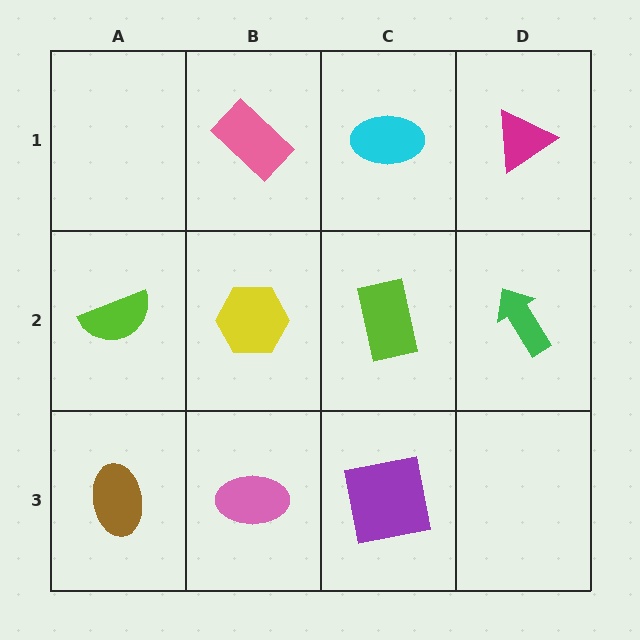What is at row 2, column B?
A yellow hexagon.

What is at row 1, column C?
A cyan ellipse.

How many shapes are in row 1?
3 shapes.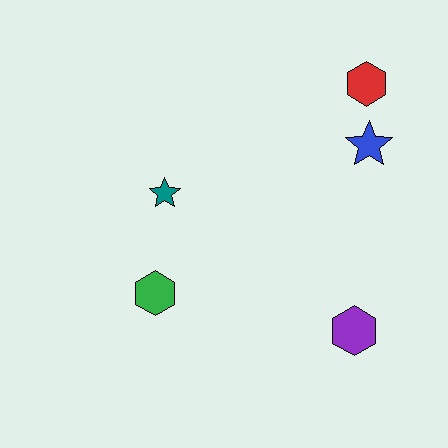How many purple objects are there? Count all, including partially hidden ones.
There is 1 purple object.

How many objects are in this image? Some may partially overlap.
There are 5 objects.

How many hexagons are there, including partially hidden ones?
There are 3 hexagons.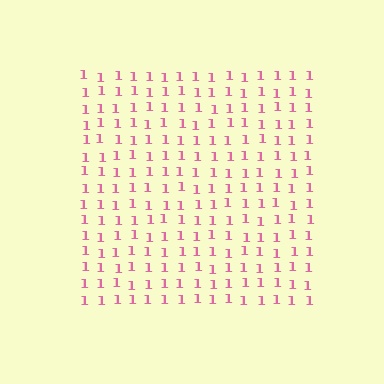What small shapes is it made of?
It is made of small digit 1's.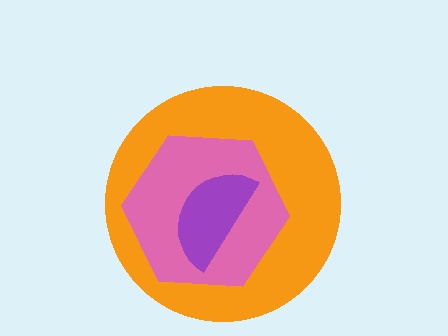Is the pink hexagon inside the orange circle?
Yes.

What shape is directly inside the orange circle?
The pink hexagon.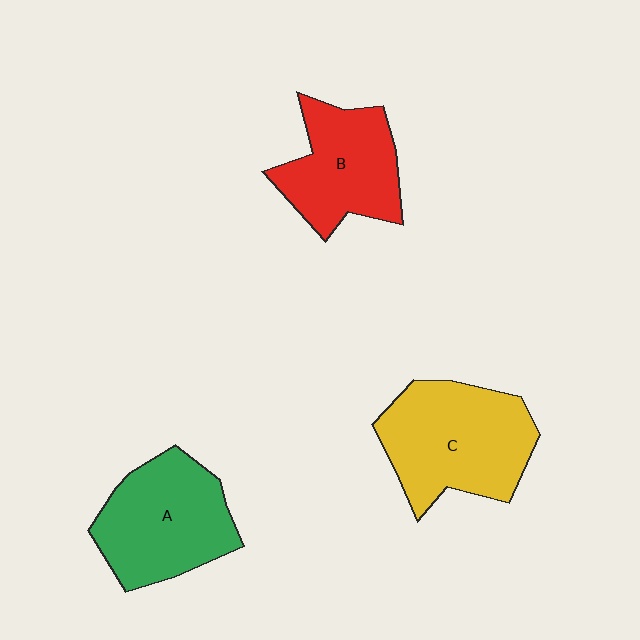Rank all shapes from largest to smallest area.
From largest to smallest: C (yellow), A (green), B (red).